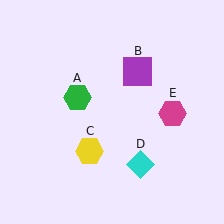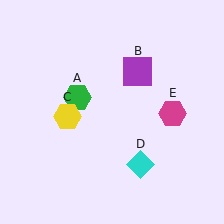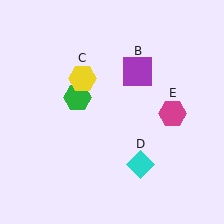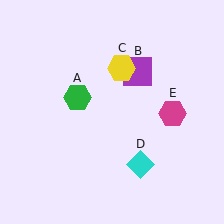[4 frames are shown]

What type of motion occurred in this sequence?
The yellow hexagon (object C) rotated clockwise around the center of the scene.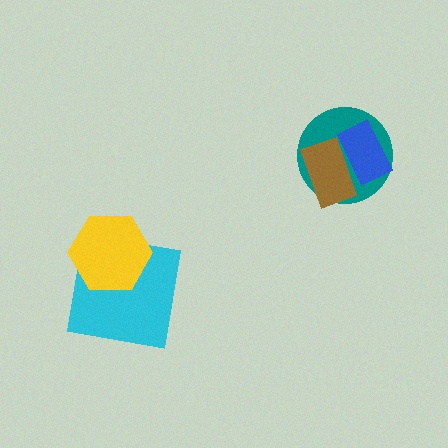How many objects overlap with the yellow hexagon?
1 object overlaps with the yellow hexagon.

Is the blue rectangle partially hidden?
Yes, it is partially covered by another shape.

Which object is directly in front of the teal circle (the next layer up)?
The blue rectangle is directly in front of the teal circle.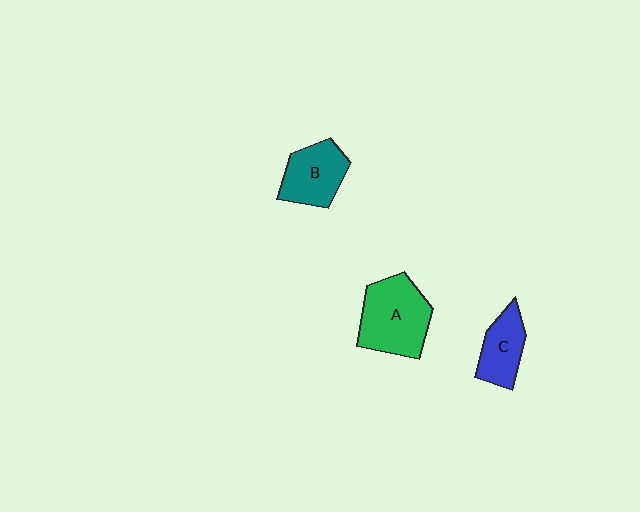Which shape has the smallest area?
Shape C (blue).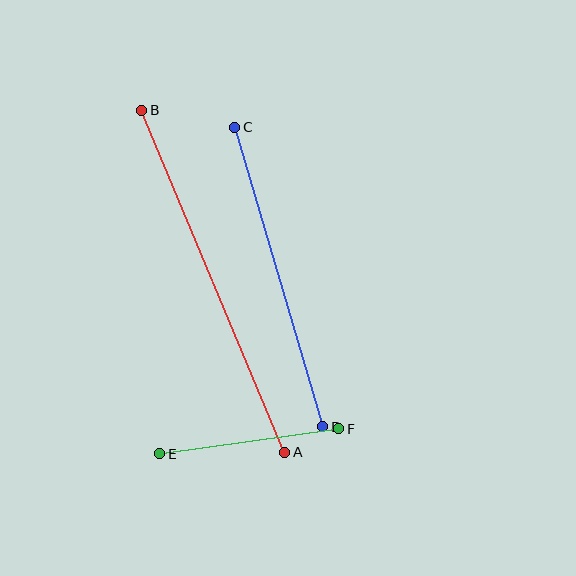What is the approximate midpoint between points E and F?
The midpoint is at approximately (249, 441) pixels.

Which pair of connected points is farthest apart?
Points A and B are farthest apart.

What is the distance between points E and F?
The distance is approximately 181 pixels.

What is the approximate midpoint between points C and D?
The midpoint is at approximately (279, 277) pixels.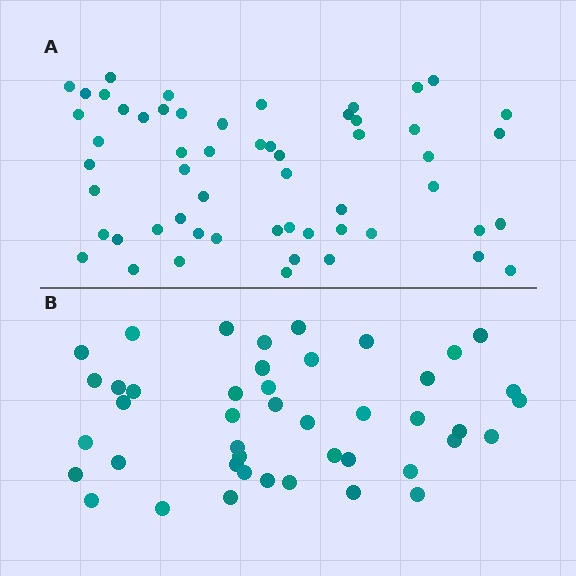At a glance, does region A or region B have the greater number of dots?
Region A (the top region) has more dots.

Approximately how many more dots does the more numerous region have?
Region A has roughly 12 or so more dots than region B.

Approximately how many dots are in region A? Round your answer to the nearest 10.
About 60 dots. (The exact count is 56, which rounds to 60.)